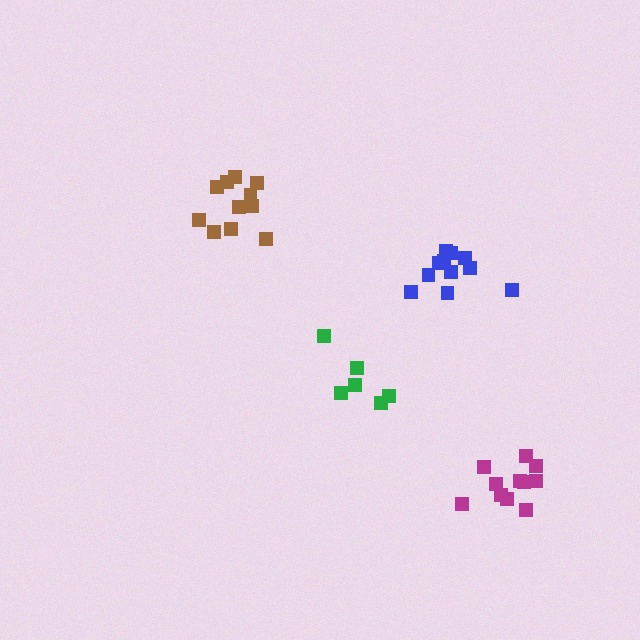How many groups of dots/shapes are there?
There are 4 groups.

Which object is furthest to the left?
The brown cluster is leftmost.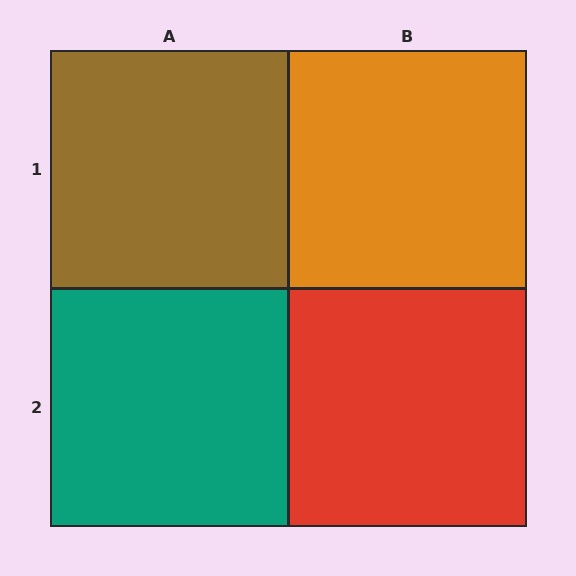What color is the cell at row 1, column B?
Orange.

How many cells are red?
1 cell is red.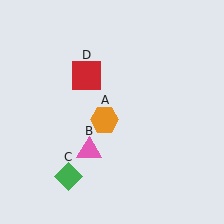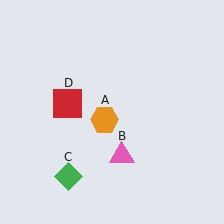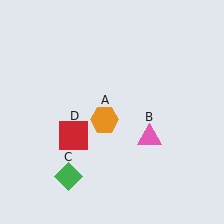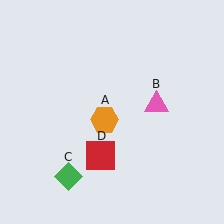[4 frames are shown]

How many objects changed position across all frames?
2 objects changed position: pink triangle (object B), red square (object D).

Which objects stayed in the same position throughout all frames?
Orange hexagon (object A) and green diamond (object C) remained stationary.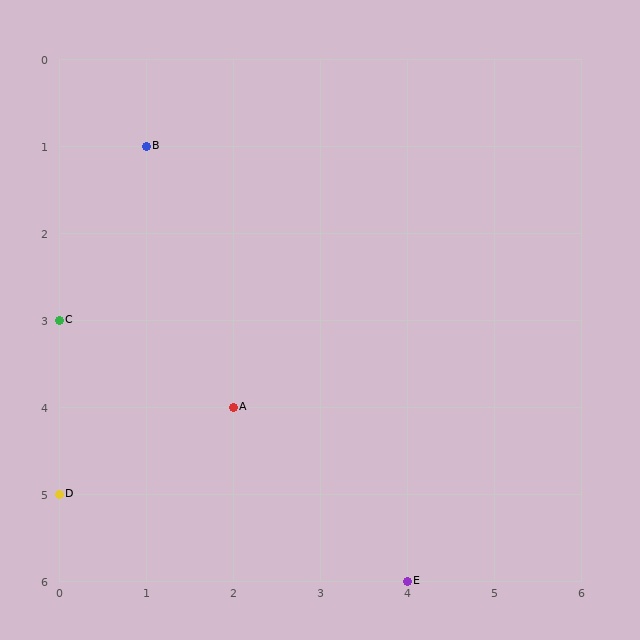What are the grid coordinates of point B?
Point B is at grid coordinates (1, 1).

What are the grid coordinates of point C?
Point C is at grid coordinates (0, 3).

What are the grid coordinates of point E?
Point E is at grid coordinates (4, 6).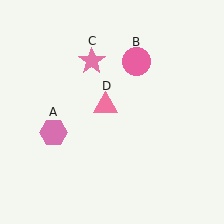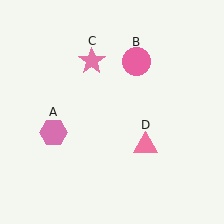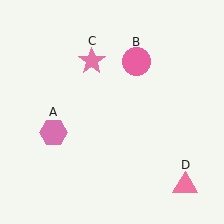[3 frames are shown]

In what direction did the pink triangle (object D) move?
The pink triangle (object D) moved down and to the right.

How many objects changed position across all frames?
1 object changed position: pink triangle (object D).